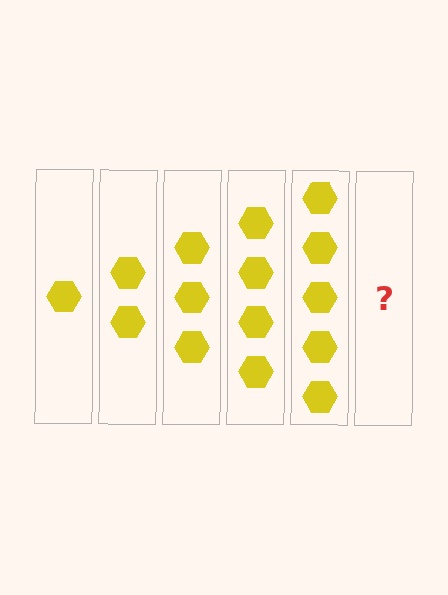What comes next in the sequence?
The next element should be 6 hexagons.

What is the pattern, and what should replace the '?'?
The pattern is that each step adds one more hexagon. The '?' should be 6 hexagons.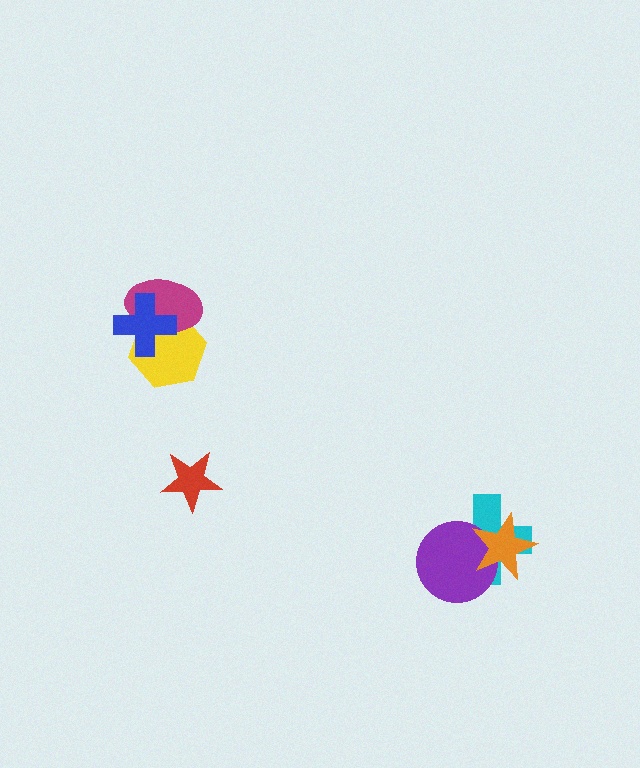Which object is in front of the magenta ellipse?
The blue cross is in front of the magenta ellipse.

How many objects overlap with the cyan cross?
2 objects overlap with the cyan cross.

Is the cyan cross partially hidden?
Yes, it is partially covered by another shape.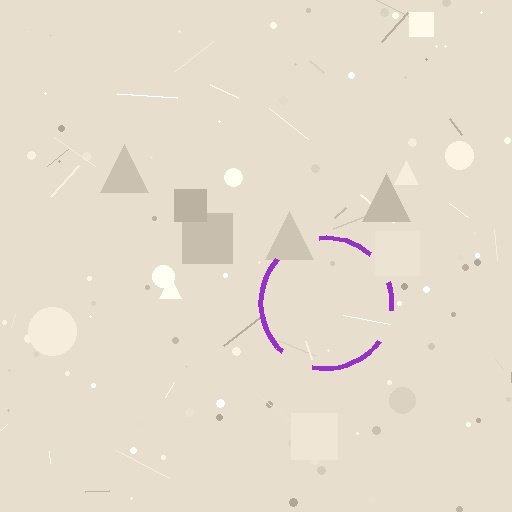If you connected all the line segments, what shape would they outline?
They would outline a circle.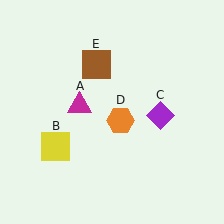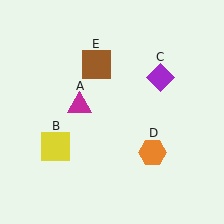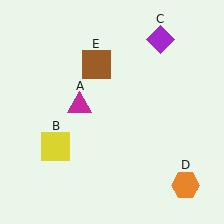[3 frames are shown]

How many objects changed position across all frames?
2 objects changed position: purple diamond (object C), orange hexagon (object D).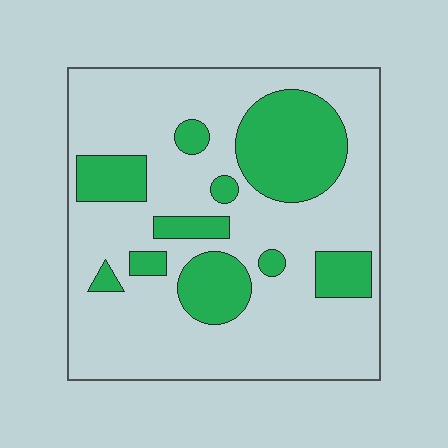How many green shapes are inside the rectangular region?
10.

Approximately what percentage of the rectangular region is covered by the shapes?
Approximately 25%.